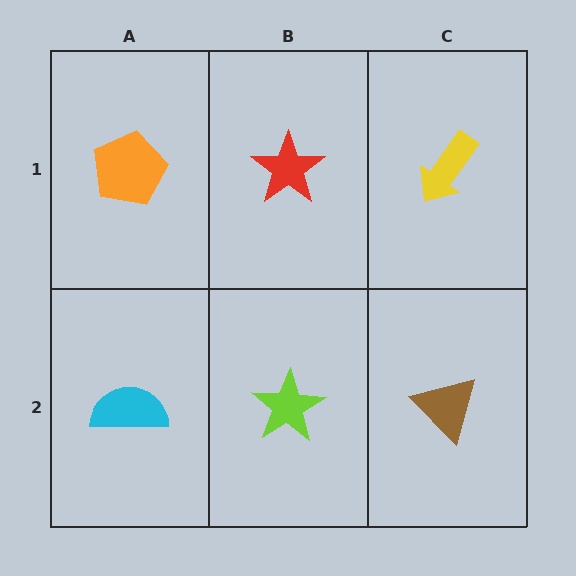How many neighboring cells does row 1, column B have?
3.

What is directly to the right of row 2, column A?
A lime star.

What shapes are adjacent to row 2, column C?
A yellow arrow (row 1, column C), a lime star (row 2, column B).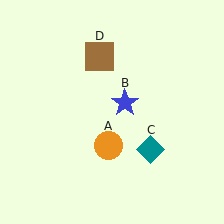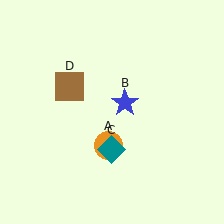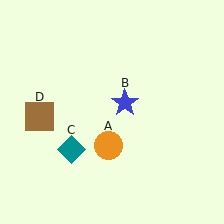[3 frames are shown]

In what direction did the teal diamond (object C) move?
The teal diamond (object C) moved left.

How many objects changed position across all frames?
2 objects changed position: teal diamond (object C), brown square (object D).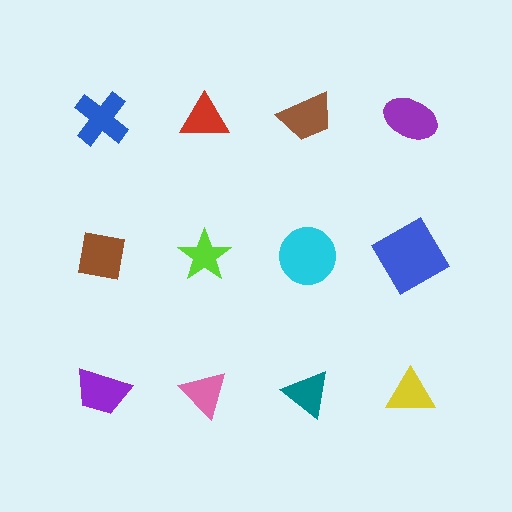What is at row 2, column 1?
A brown square.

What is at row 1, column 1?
A blue cross.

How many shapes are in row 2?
4 shapes.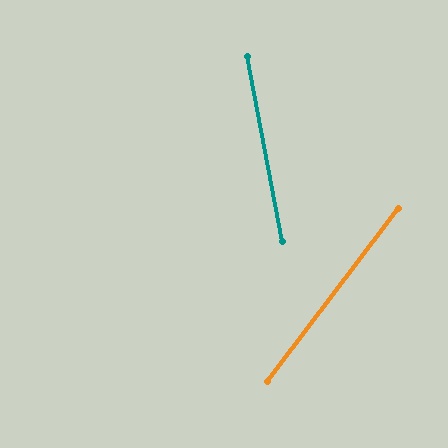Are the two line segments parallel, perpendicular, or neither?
Neither parallel nor perpendicular — they differ by about 48°.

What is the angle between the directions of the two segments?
Approximately 48 degrees.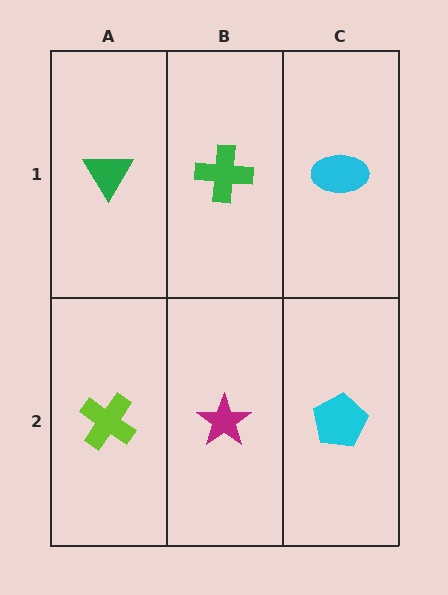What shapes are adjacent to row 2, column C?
A cyan ellipse (row 1, column C), a magenta star (row 2, column B).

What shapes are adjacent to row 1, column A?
A lime cross (row 2, column A), a green cross (row 1, column B).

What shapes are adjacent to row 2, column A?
A green triangle (row 1, column A), a magenta star (row 2, column B).